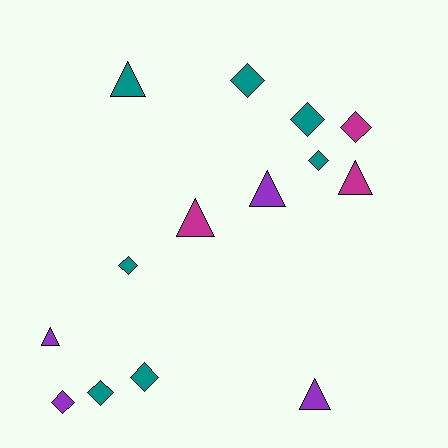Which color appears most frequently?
Teal, with 7 objects.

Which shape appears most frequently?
Diamond, with 8 objects.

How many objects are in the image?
There are 14 objects.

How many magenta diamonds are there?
There is 1 magenta diamond.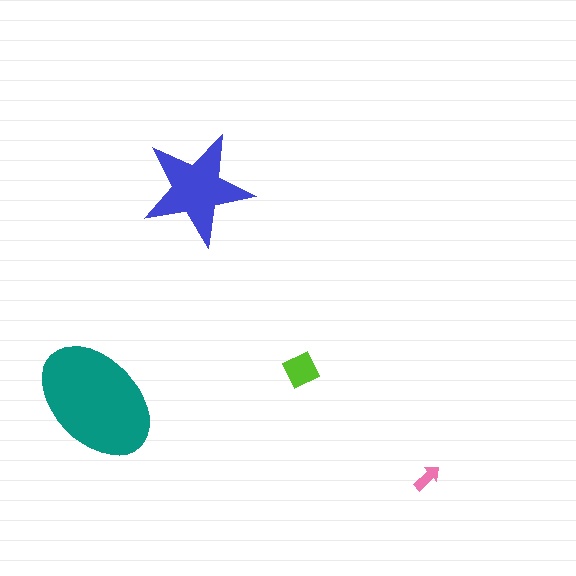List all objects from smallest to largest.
The pink arrow, the lime diamond, the blue star, the teal ellipse.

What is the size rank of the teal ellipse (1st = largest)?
1st.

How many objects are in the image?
There are 4 objects in the image.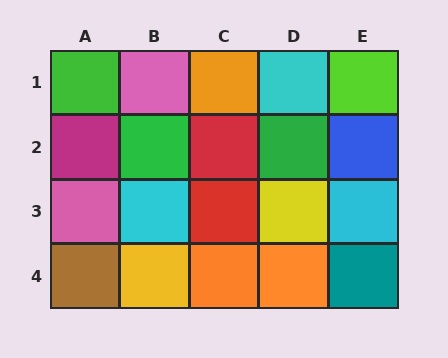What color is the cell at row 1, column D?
Cyan.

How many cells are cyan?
3 cells are cyan.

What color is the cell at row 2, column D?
Green.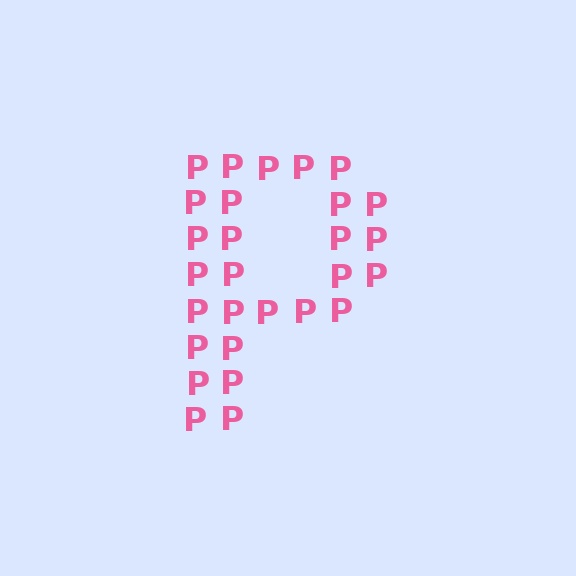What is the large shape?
The large shape is the letter P.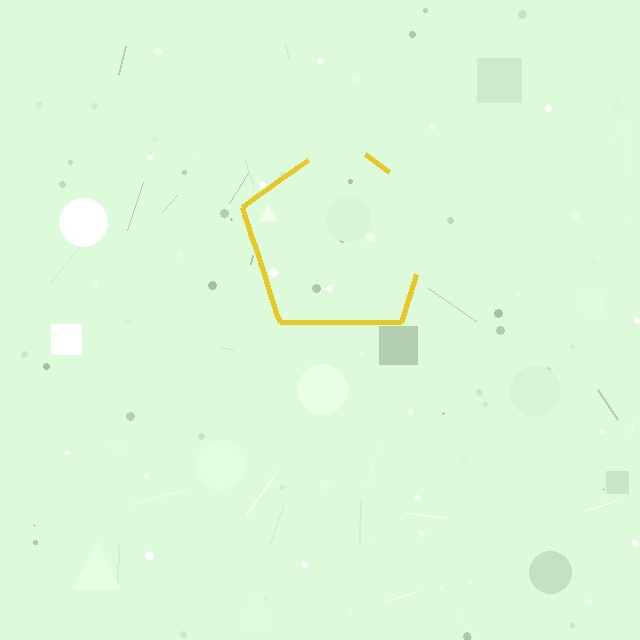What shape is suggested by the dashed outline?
The dashed outline suggests a pentagon.